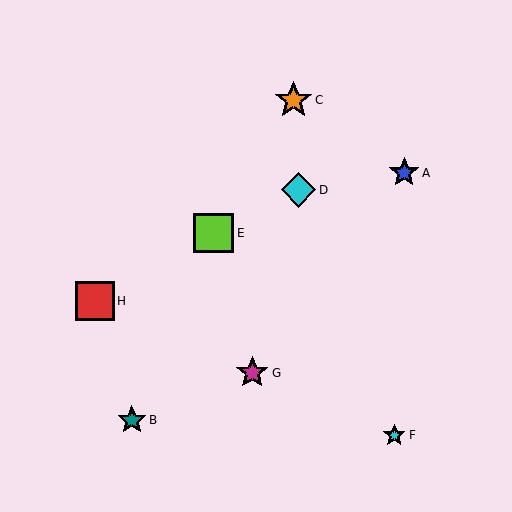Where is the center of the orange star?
The center of the orange star is at (293, 100).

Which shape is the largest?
The lime square (labeled E) is the largest.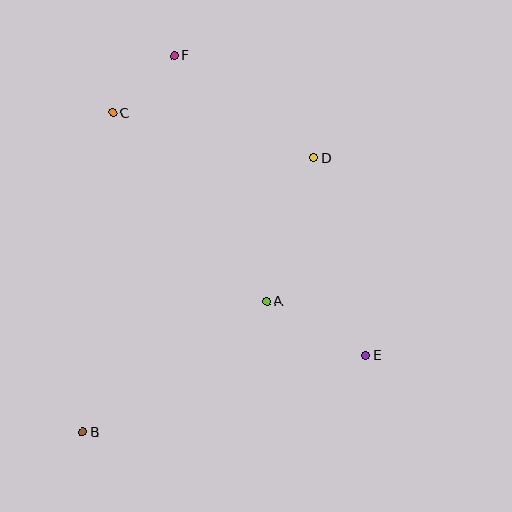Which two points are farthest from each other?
Points B and F are farthest from each other.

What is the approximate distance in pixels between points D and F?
The distance between D and F is approximately 173 pixels.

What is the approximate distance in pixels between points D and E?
The distance between D and E is approximately 204 pixels.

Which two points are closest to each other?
Points C and F are closest to each other.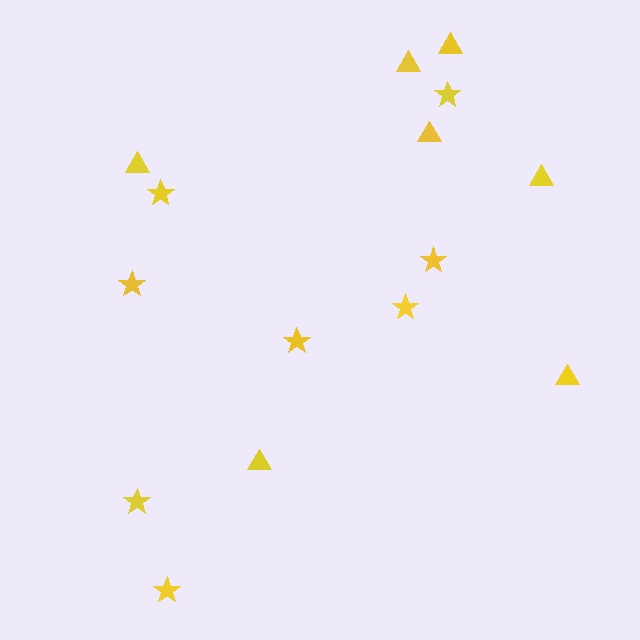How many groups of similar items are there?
There are 2 groups: one group of triangles (7) and one group of stars (8).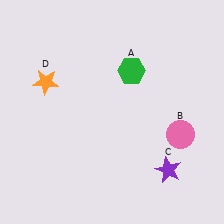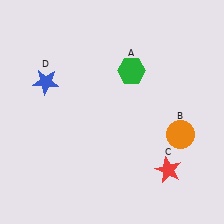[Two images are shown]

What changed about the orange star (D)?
In Image 1, D is orange. In Image 2, it changed to blue.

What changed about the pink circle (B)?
In Image 1, B is pink. In Image 2, it changed to orange.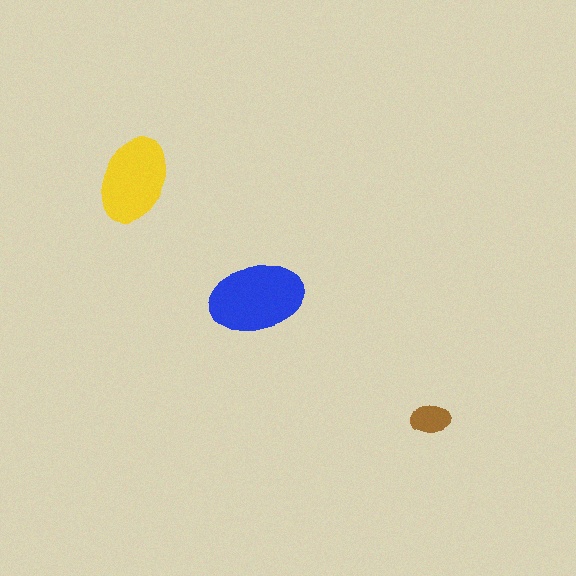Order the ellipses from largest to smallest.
the blue one, the yellow one, the brown one.